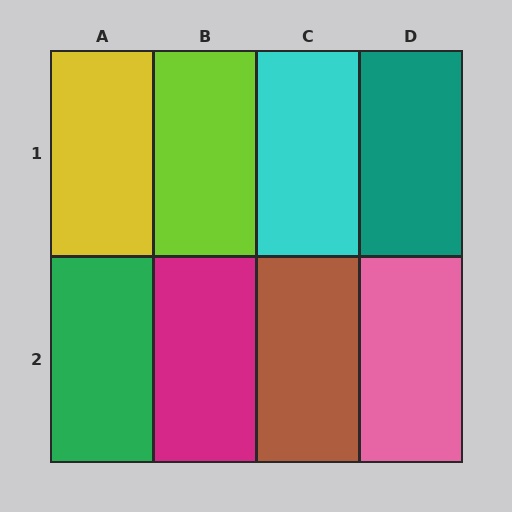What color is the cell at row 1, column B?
Lime.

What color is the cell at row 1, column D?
Teal.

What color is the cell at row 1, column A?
Yellow.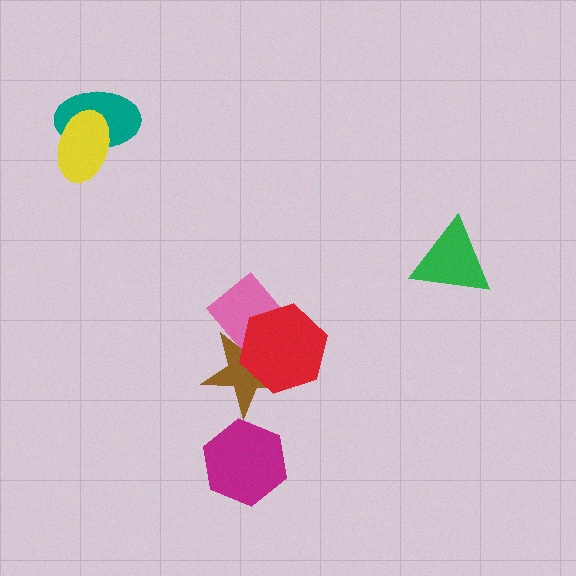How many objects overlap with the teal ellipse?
1 object overlaps with the teal ellipse.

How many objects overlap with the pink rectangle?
2 objects overlap with the pink rectangle.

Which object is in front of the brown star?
The red hexagon is in front of the brown star.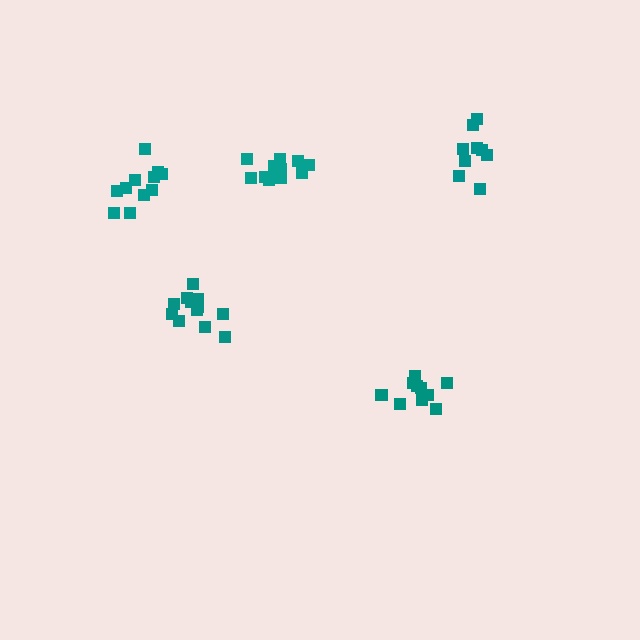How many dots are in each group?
Group 1: 11 dots, Group 2: 12 dots, Group 3: 9 dots, Group 4: 13 dots, Group 5: 11 dots (56 total).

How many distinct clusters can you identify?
There are 5 distinct clusters.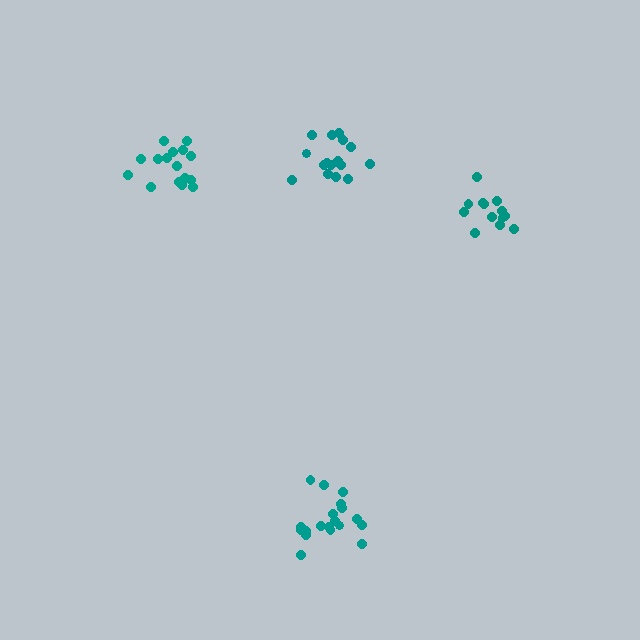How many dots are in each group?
Group 1: 19 dots, Group 2: 13 dots, Group 3: 16 dots, Group 4: 16 dots (64 total).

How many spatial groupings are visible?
There are 4 spatial groupings.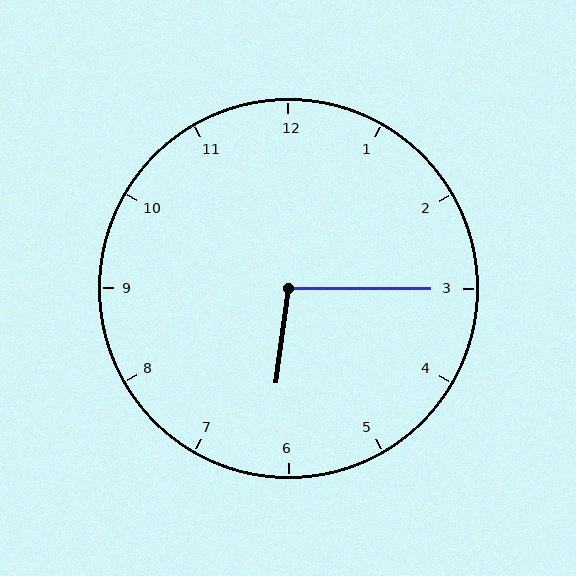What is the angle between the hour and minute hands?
Approximately 98 degrees.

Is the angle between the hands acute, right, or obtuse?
It is obtuse.